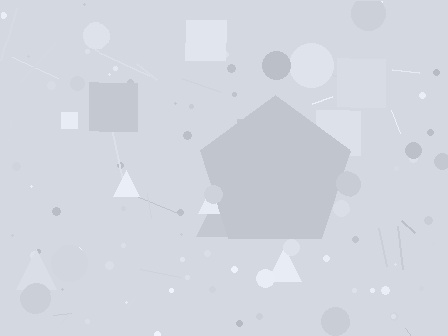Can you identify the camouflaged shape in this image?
The camouflaged shape is a pentagon.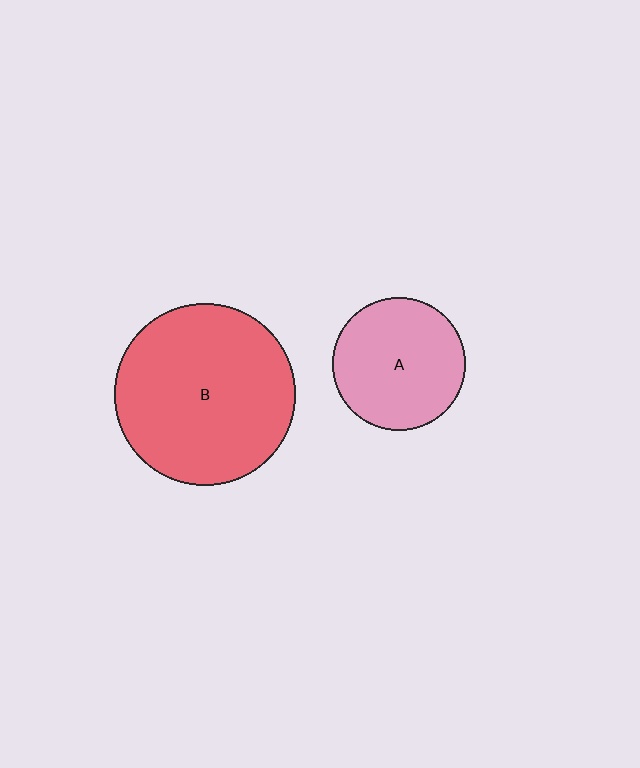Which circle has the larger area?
Circle B (red).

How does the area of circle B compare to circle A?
Approximately 1.9 times.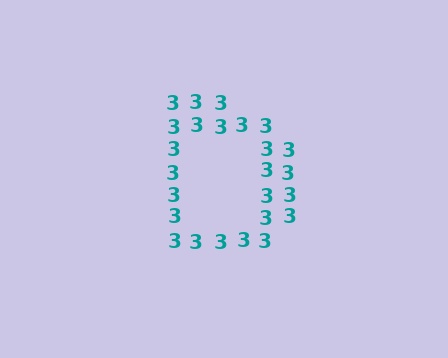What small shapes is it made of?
It is made of small digit 3's.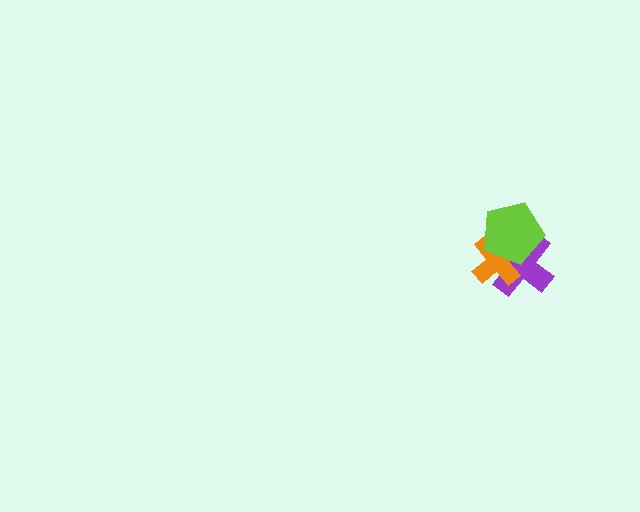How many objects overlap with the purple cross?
2 objects overlap with the purple cross.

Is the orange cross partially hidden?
Yes, it is partially covered by another shape.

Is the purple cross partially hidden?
Yes, it is partially covered by another shape.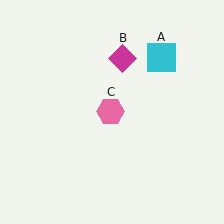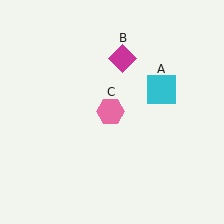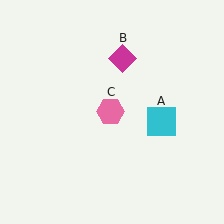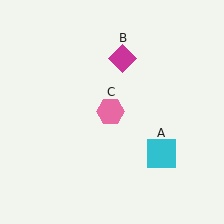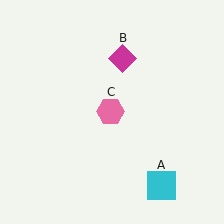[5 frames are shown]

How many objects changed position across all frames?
1 object changed position: cyan square (object A).